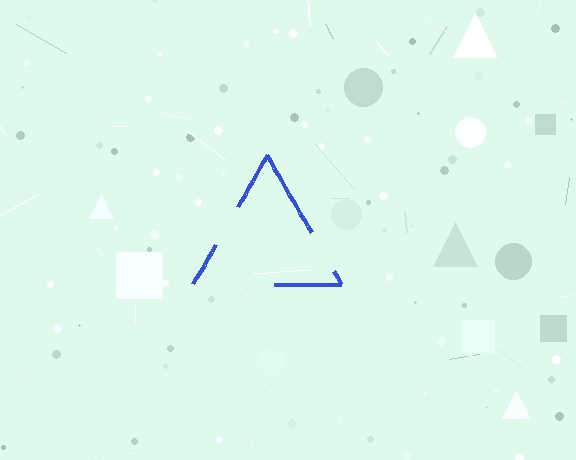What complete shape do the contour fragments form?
The contour fragments form a triangle.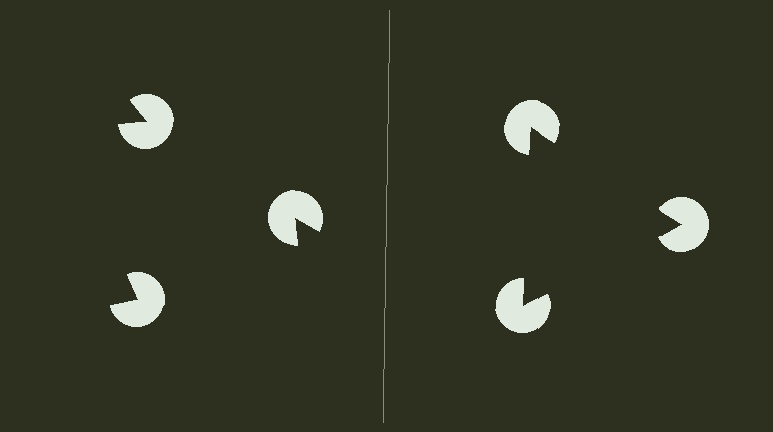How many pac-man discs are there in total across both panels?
6 — 3 on each side.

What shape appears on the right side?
An illusory triangle.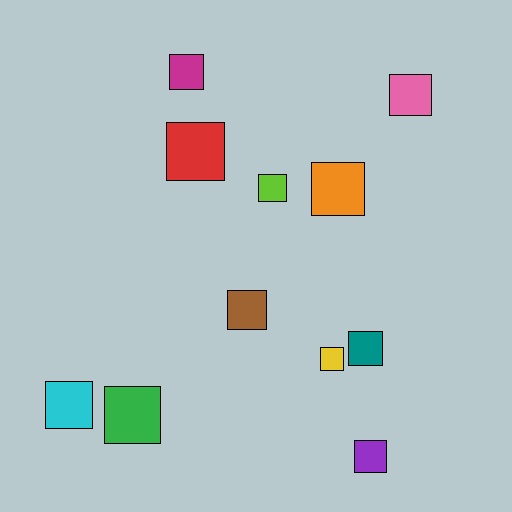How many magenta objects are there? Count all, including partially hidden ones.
There is 1 magenta object.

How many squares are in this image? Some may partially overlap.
There are 11 squares.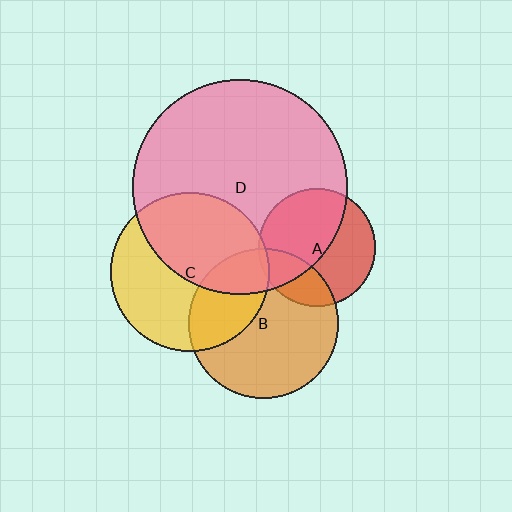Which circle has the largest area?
Circle D (pink).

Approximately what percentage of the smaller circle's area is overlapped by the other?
Approximately 35%.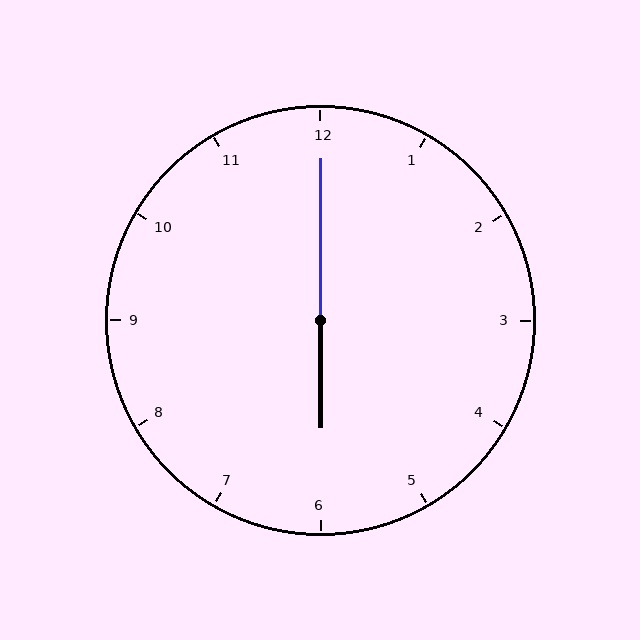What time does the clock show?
6:00.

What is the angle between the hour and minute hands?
Approximately 180 degrees.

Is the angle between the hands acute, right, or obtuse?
It is obtuse.